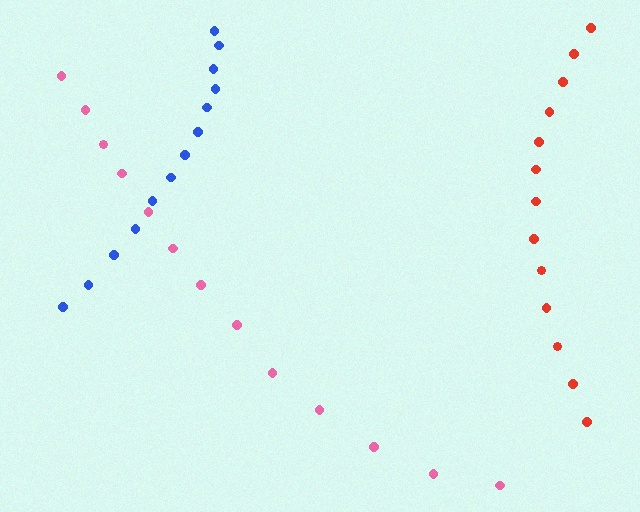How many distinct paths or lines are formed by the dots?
There are 3 distinct paths.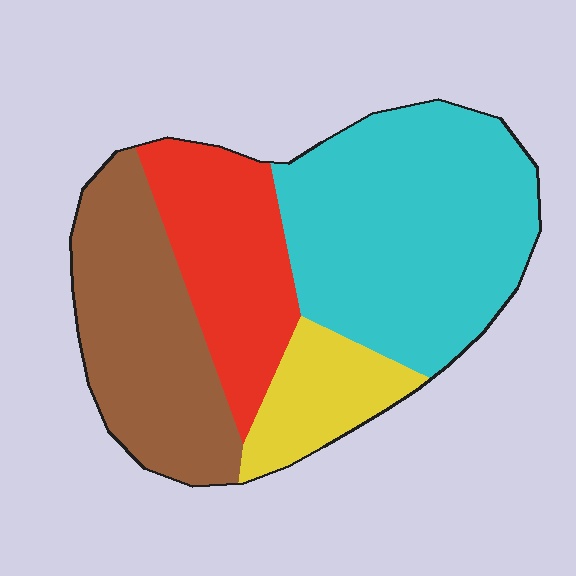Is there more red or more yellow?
Red.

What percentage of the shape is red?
Red takes up less than a quarter of the shape.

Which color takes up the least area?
Yellow, at roughly 10%.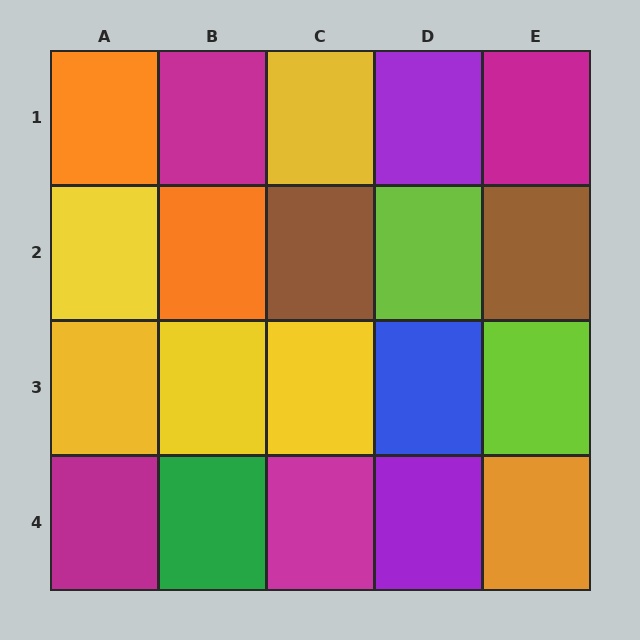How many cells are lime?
2 cells are lime.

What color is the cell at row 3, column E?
Lime.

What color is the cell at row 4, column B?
Green.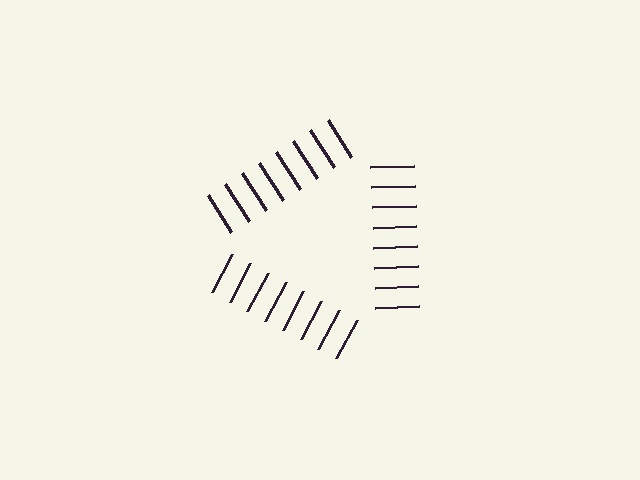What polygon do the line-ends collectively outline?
An illusory triangle — the line segments terminate on its edges but no continuous stroke is drawn.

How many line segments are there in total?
24 — 8 along each of the 3 edges.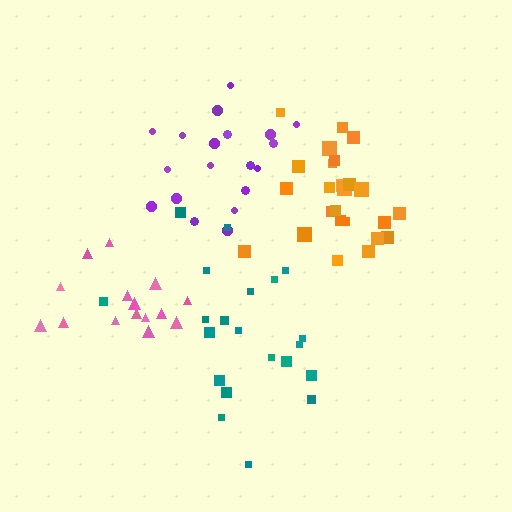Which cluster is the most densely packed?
Orange.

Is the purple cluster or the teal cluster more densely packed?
Purple.